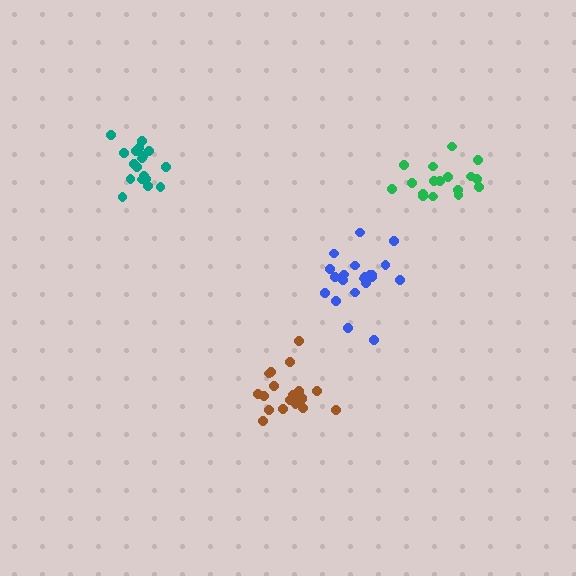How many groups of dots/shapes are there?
There are 4 groups.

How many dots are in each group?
Group 1: 21 dots, Group 2: 18 dots, Group 3: 20 dots, Group 4: 17 dots (76 total).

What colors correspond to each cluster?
The clusters are colored: blue, teal, brown, green.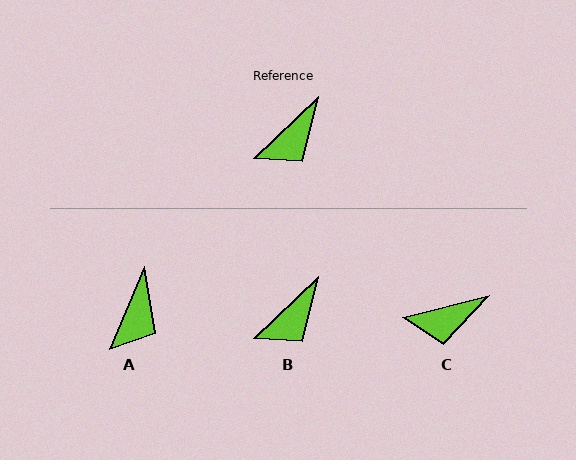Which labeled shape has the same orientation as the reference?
B.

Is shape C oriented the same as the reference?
No, it is off by about 30 degrees.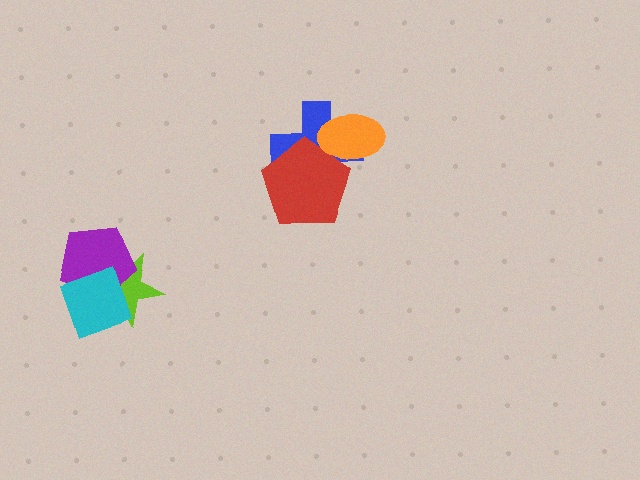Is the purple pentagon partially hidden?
Yes, it is partially covered by another shape.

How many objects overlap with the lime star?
2 objects overlap with the lime star.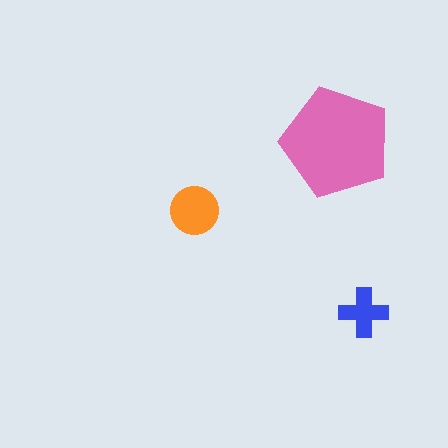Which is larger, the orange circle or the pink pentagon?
The pink pentagon.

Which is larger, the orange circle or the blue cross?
The orange circle.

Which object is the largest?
The pink pentagon.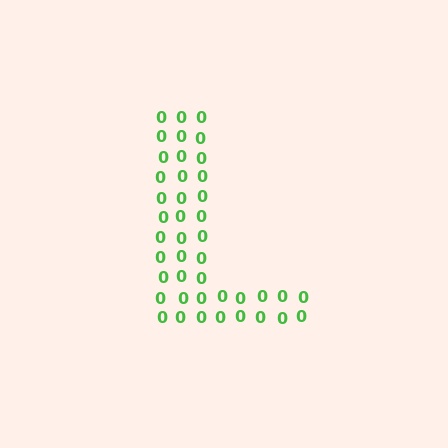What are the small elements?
The small elements are digit 0's.